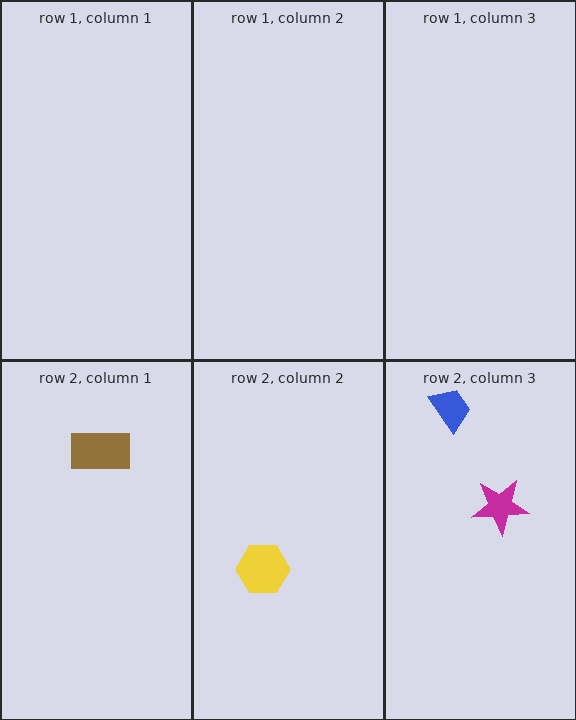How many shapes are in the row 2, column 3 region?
2.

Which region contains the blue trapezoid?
The row 2, column 3 region.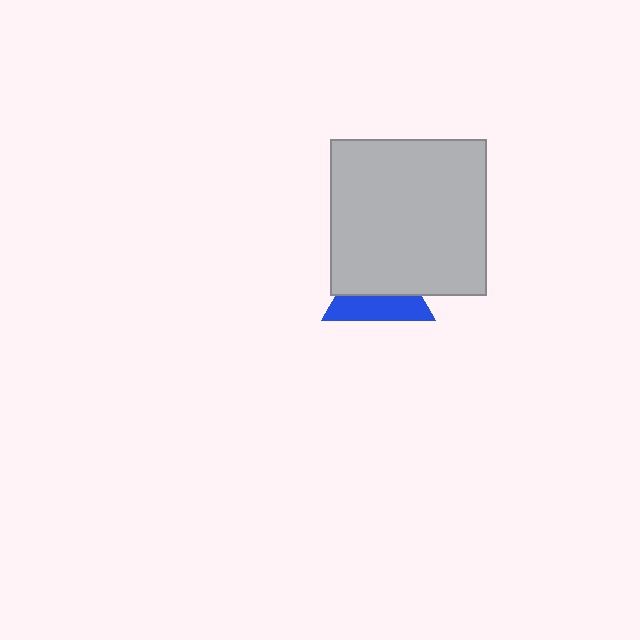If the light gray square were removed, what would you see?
You would see the complete blue triangle.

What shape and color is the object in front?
The object in front is a light gray square.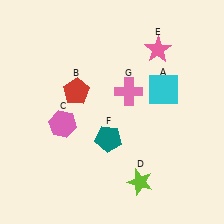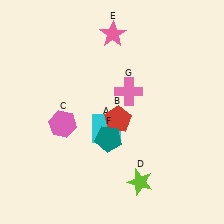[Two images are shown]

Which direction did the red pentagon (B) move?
The red pentagon (B) moved right.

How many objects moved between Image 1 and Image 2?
3 objects moved between the two images.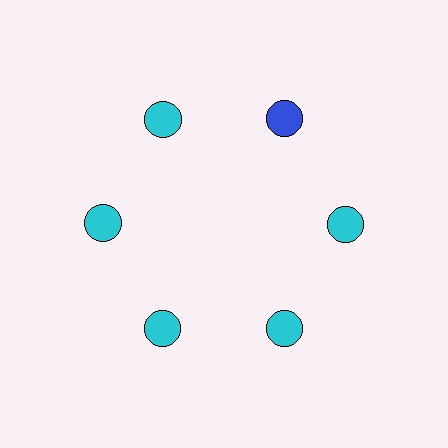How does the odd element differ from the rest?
It has a different color: blue instead of cyan.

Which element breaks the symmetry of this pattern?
The blue circle at roughly the 1 o'clock position breaks the symmetry. All other shapes are cyan circles.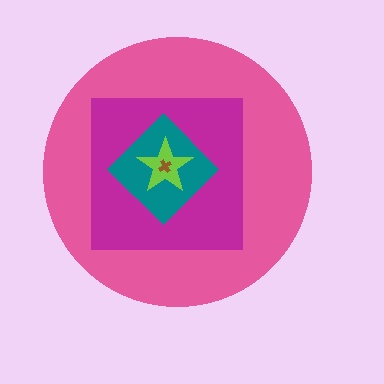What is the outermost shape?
The pink circle.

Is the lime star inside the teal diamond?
Yes.